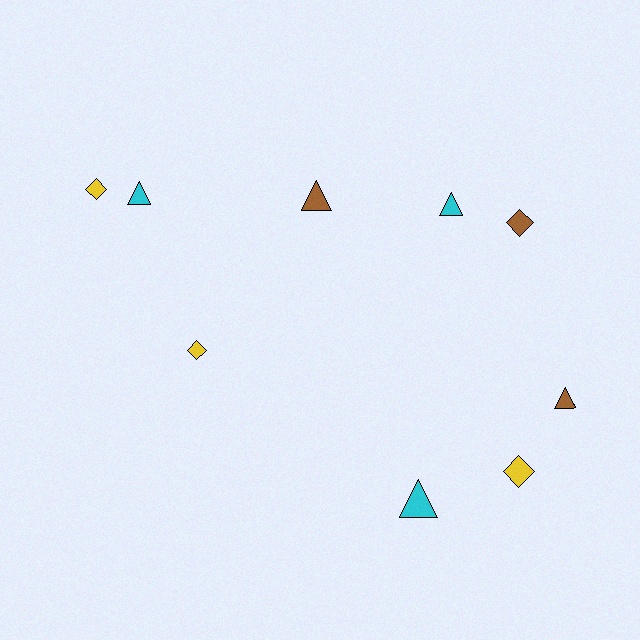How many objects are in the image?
There are 9 objects.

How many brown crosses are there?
There are no brown crosses.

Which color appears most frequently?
Cyan, with 3 objects.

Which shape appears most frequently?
Triangle, with 5 objects.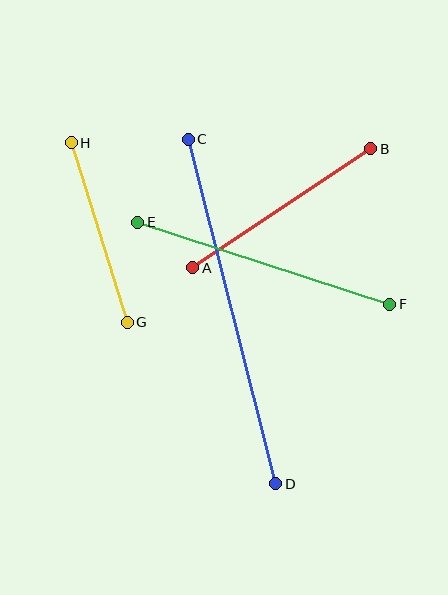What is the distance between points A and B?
The distance is approximately 214 pixels.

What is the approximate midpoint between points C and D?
The midpoint is at approximately (232, 312) pixels.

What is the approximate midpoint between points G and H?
The midpoint is at approximately (99, 233) pixels.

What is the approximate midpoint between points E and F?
The midpoint is at approximately (264, 263) pixels.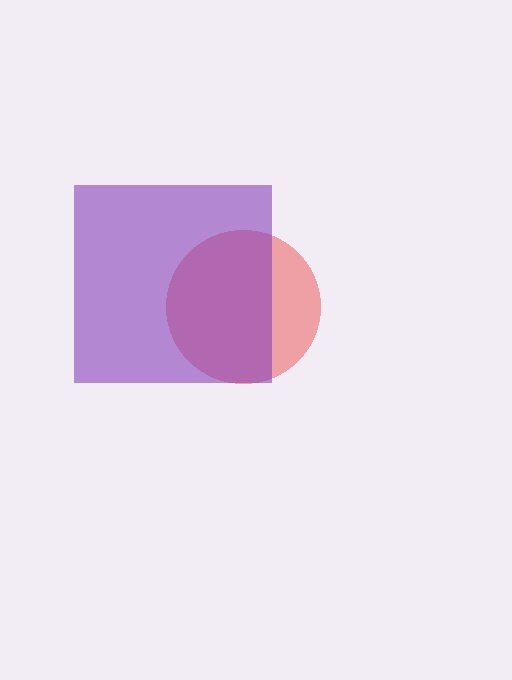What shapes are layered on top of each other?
The layered shapes are: a red circle, a purple square.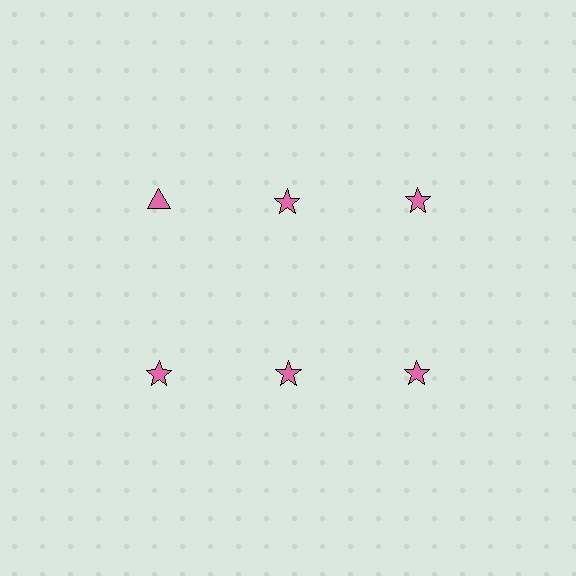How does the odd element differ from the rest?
It has a different shape: triangle instead of star.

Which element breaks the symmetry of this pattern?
The pink triangle in the top row, leftmost column breaks the symmetry. All other shapes are pink stars.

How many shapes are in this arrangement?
There are 6 shapes arranged in a grid pattern.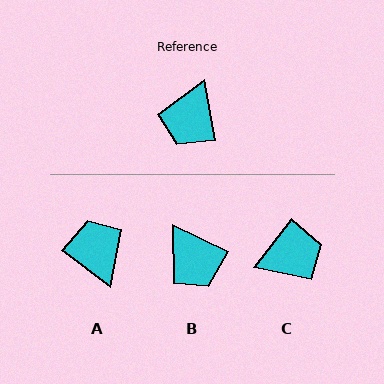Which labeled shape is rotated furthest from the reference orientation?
A, about 138 degrees away.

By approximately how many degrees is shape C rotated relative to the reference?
Approximately 132 degrees counter-clockwise.